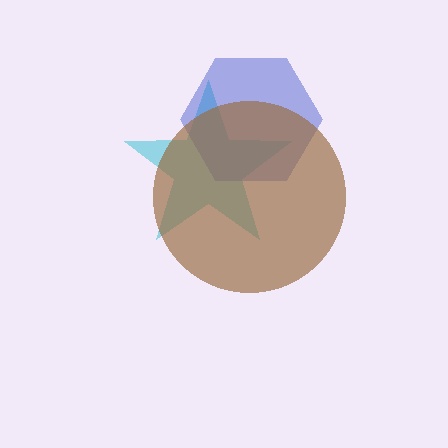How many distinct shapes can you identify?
There are 3 distinct shapes: a cyan star, a blue hexagon, a brown circle.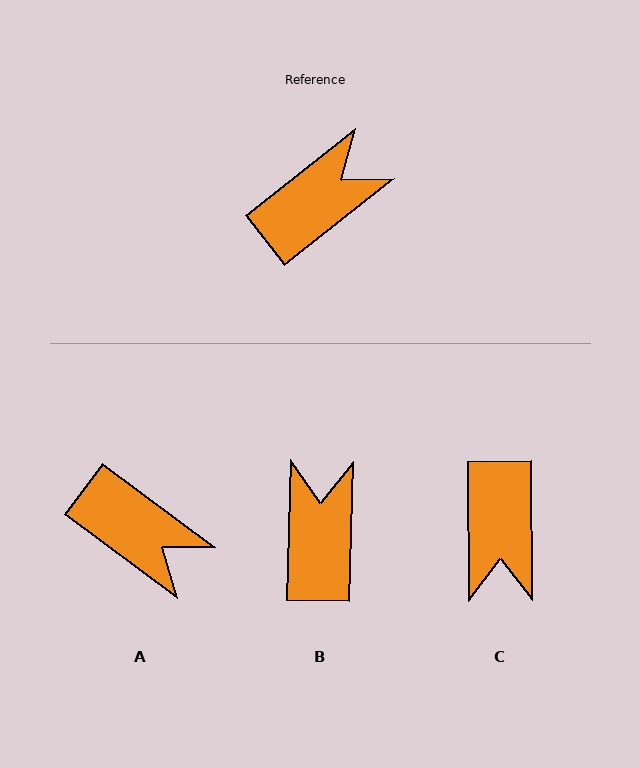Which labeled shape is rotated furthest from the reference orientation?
C, about 128 degrees away.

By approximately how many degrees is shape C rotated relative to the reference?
Approximately 128 degrees clockwise.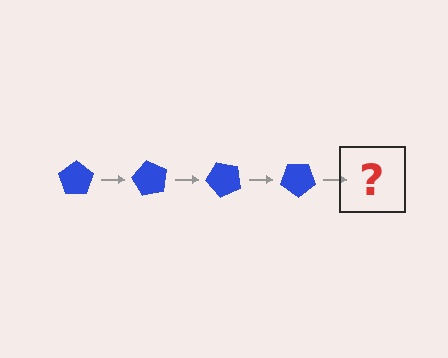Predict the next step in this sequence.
The next step is a blue pentagon rotated 240 degrees.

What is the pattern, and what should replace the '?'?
The pattern is that the pentagon rotates 60 degrees each step. The '?' should be a blue pentagon rotated 240 degrees.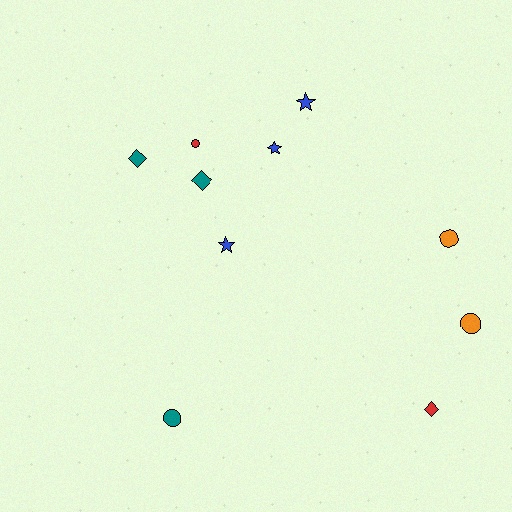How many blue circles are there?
There are no blue circles.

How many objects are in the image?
There are 10 objects.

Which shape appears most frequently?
Circle, with 4 objects.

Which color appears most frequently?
Blue, with 3 objects.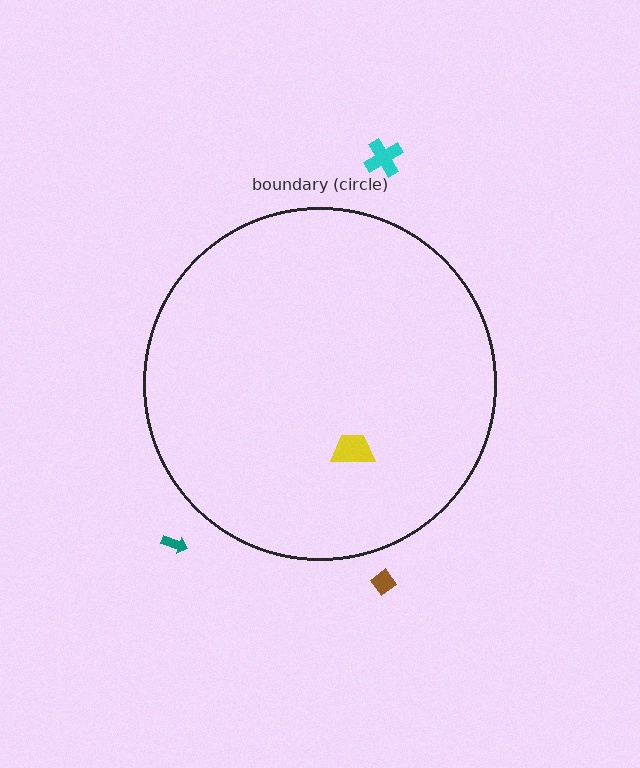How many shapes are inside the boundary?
1 inside, 3 outside.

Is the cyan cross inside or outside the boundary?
Outside.